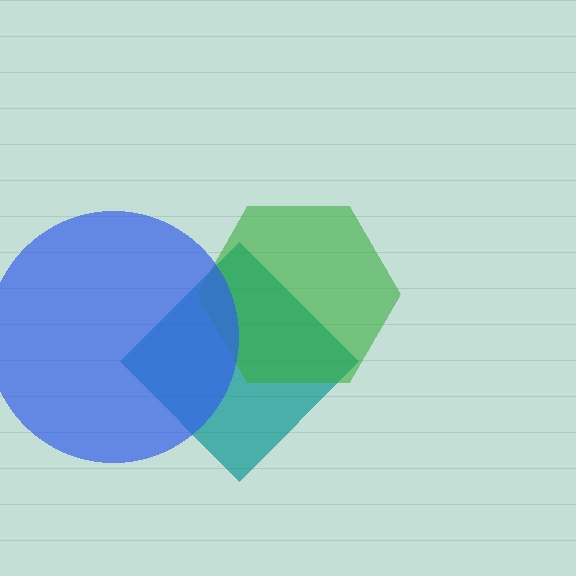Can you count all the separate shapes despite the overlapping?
Yes, there are 3 separate shapes.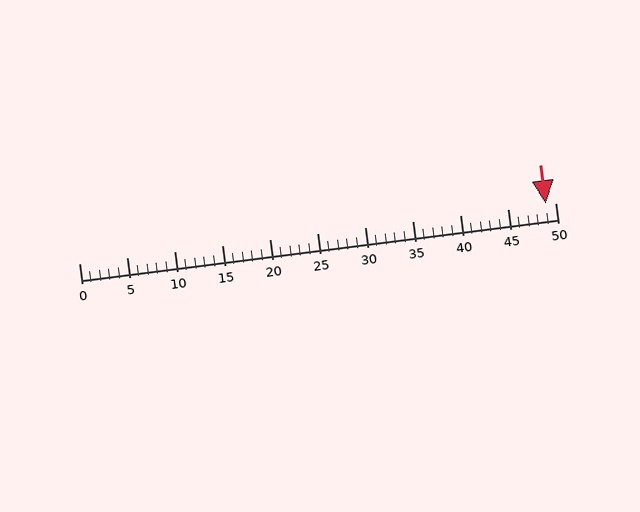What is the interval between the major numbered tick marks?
The major tick marks are spaced 5 units apart.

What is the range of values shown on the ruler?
The ruler shows values from 0 to 50.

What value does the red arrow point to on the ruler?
The red arrow points to approximately 49.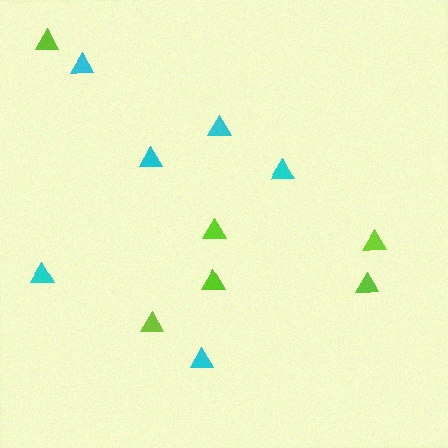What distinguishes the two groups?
There are 2 groups: one group of cyan triangles (6) and one group of lime triangles (6).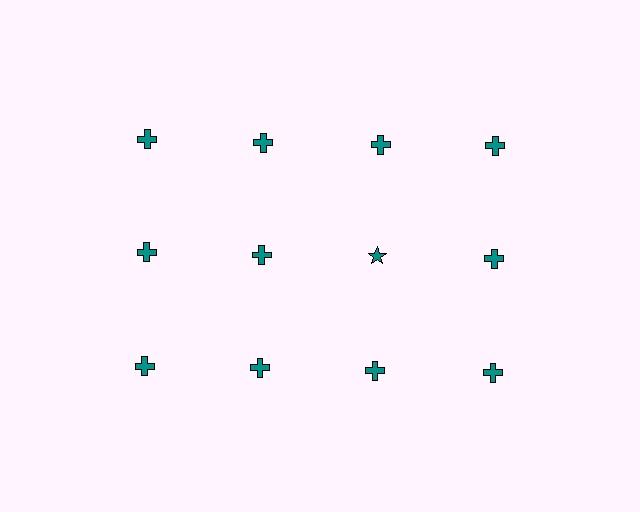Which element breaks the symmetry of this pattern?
The teal star in the second row, center column breaks the symmetry. All other shapes are teal crosses.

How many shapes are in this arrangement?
There are 12 shapes arranged in a grid pattern.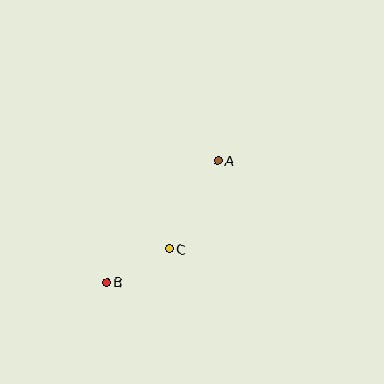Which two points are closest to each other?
Points B and C are closest to each other.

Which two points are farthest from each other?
Points A and B are farthest from each other.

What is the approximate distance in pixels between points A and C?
The distance between A and C is approximately 101 pixels.